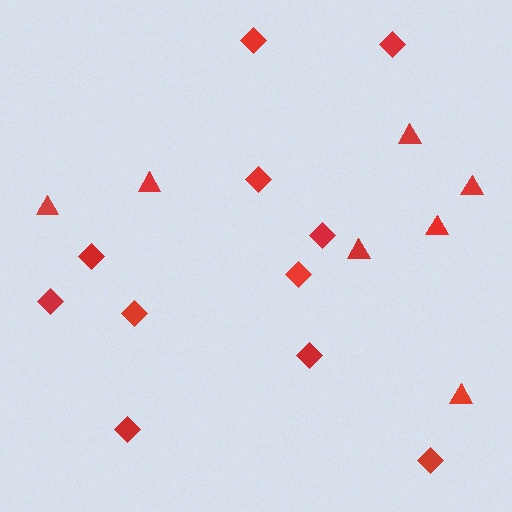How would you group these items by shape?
There are 2 groups: one group of diamonds (11) and one group of triangles (7).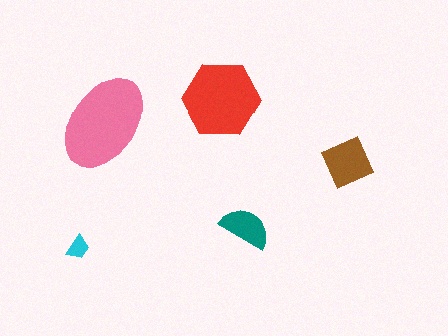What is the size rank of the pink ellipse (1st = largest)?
1st.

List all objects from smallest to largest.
The cyan trapezoid, the teal semicircle, the brown diamond, the red hexagon, the pink ellipse.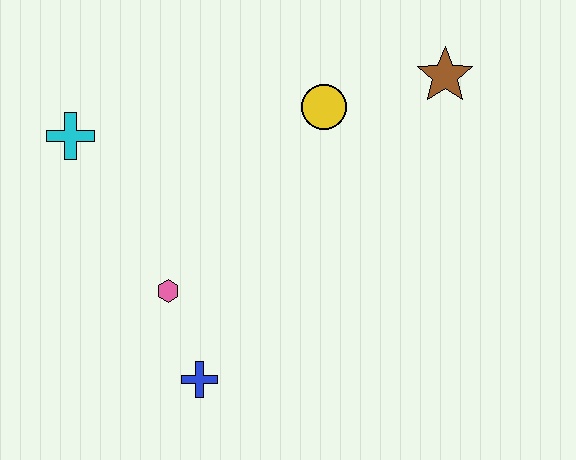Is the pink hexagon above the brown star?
No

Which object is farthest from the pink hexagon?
The brown star is farthest from the pink hexagon.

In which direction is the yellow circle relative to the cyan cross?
The yellow circle is to the right of the cyan cross.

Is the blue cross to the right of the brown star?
No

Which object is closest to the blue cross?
The pink hexagon is closest to the blue cross.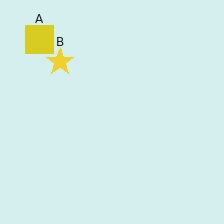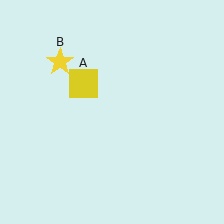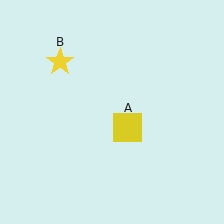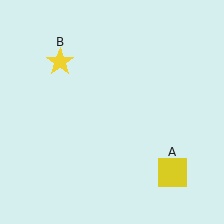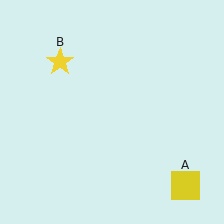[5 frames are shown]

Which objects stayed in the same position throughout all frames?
Yellow star (object B) remained stationary.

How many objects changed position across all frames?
1 object changed position: yellow square (object A).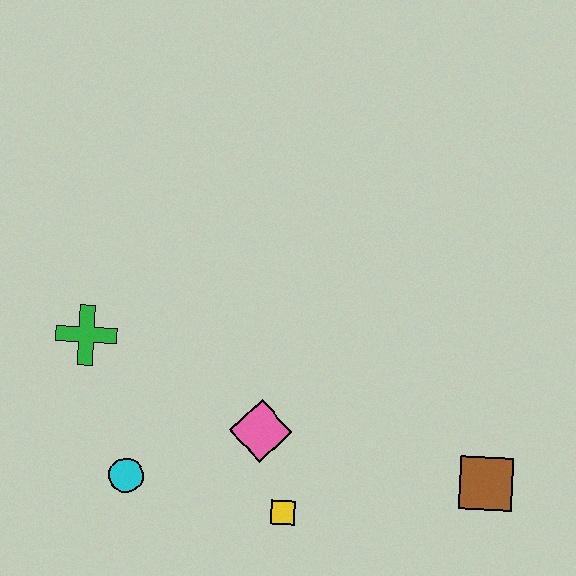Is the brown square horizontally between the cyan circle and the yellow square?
No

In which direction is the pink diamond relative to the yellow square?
The pink diamond is above the yellow square.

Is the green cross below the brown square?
No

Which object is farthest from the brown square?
The green cross is farthest from the brown square.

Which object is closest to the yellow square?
The pink diamond is closest to the yellow square.